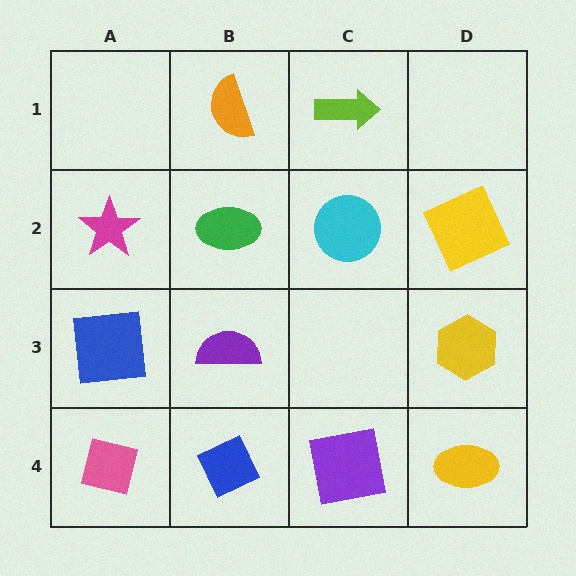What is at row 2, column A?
A magenta star.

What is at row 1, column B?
An orange semicircle.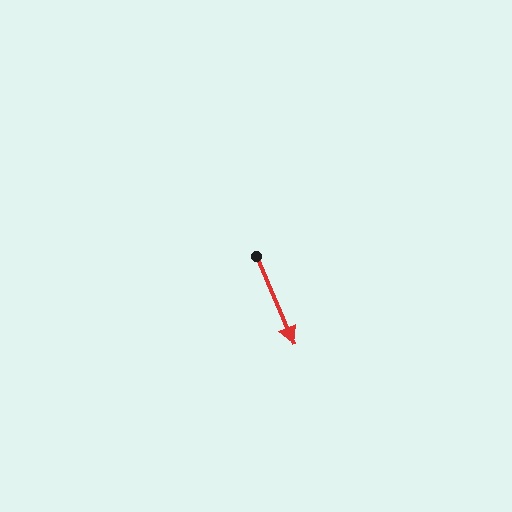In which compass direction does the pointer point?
Southeast.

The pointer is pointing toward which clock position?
Roughly 5 o'clock.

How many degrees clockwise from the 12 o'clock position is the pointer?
Approximately 157 degrees.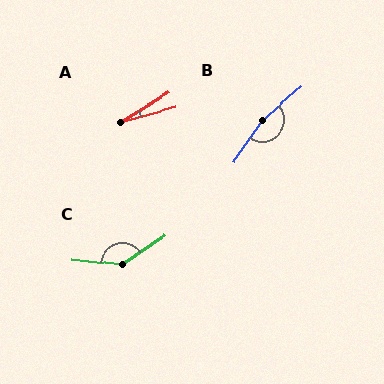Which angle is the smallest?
A, at approximately 16 degrees.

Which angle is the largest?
B, at approximately 164 degrees.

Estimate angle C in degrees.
Approximately 139 degrees.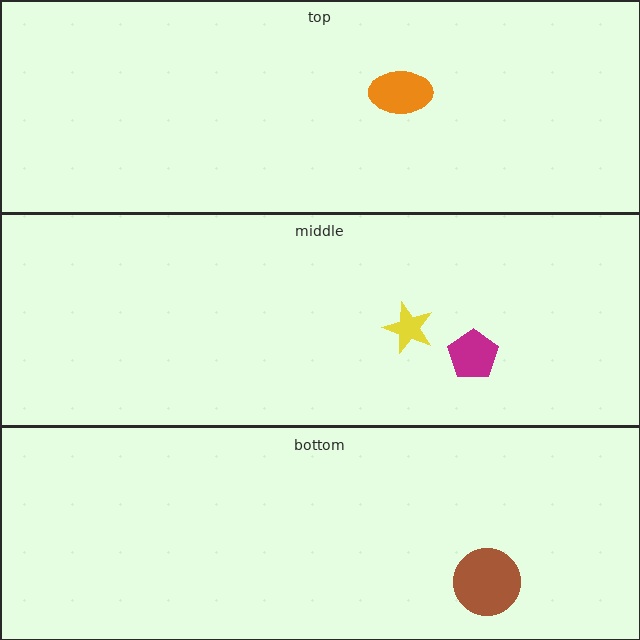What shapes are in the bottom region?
The brown circle.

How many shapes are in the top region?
1.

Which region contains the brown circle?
The bottom region.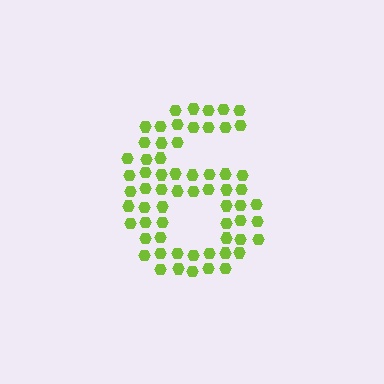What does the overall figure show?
The overall figure shows the digit 6.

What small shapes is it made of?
It is made of small hexagons.